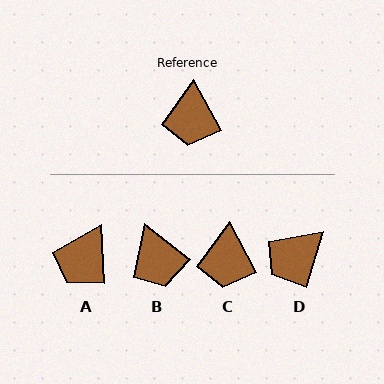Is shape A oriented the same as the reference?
No, it is off by about 25 degrees.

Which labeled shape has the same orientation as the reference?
C.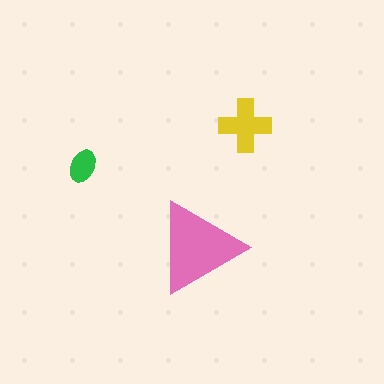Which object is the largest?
The pink triangle.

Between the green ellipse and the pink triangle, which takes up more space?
The pink triangle.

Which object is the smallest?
The green ellipse.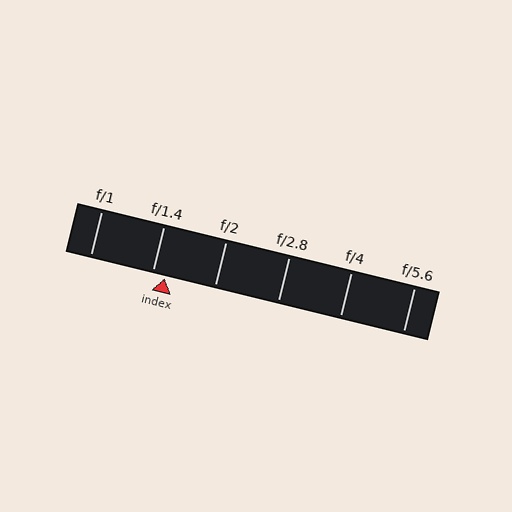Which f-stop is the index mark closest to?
The index mark is closest to f/1.4.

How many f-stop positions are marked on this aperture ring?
There are 6 f-stop positions marked.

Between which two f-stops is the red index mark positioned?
The index mark is between f/1.4 and f/2.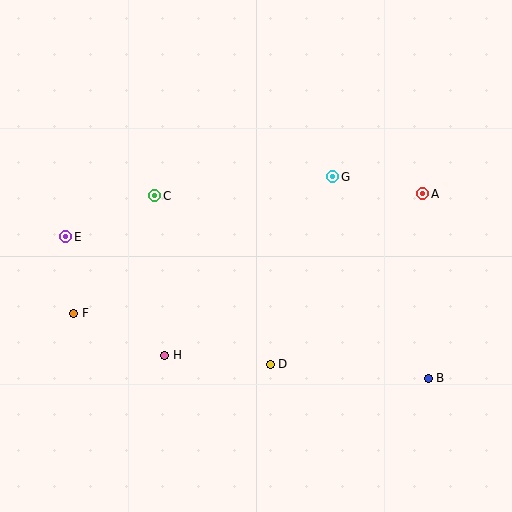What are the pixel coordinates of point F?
Point F is at (74, 313).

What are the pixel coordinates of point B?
Point B is at (428, 378).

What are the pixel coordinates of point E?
Point E is at (66, 237).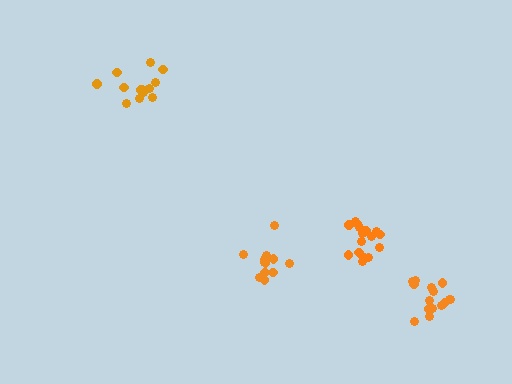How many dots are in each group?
Group 1: 16 dots, Group 2: 13 dots, Group 3: 15 dots, Group 4: 12 dots (56 total).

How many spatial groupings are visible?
There are 4 spatial groupings.